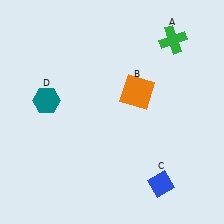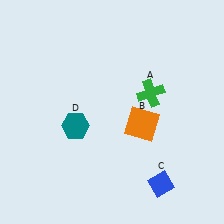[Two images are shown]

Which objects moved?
The objects that moved are: the green cross (A), the orange square (B), the teal hexagon (D).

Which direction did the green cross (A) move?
The green cross (A) moved down.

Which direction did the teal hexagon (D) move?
The teal hexagon (D) moved right.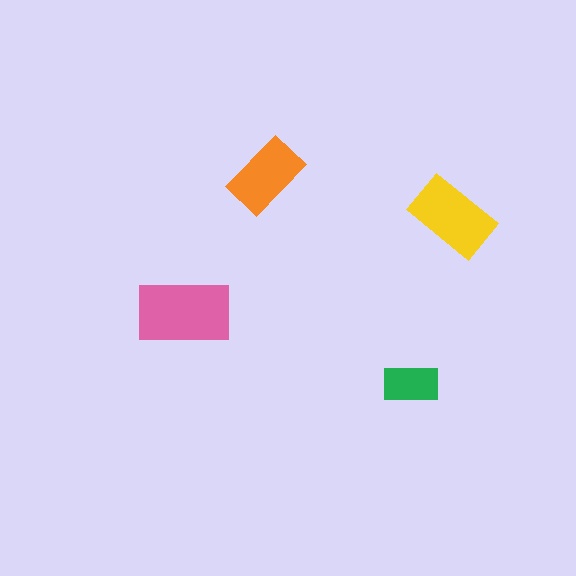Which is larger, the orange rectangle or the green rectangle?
The orange one.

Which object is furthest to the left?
The pink rectangle is leftmost.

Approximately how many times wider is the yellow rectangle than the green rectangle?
About 1.5 times wider.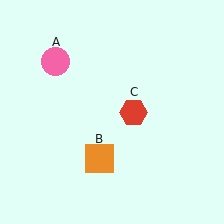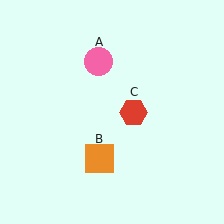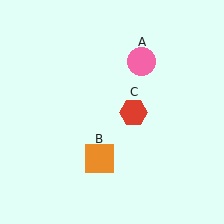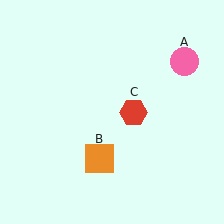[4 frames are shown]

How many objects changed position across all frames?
1 object changed position: pink circle (object A).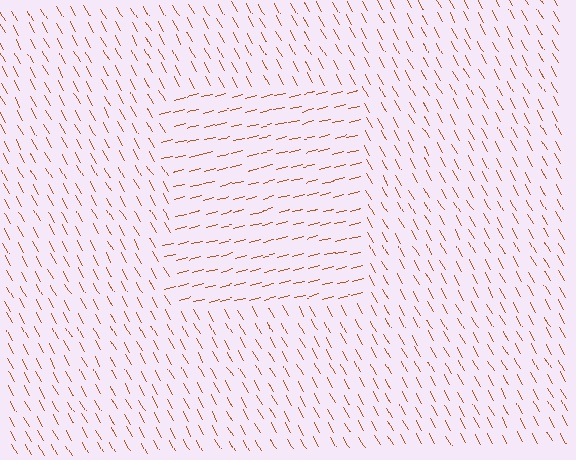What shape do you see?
I see a rectangle.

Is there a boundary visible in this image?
Yes, there is a texture boundary formed by a change in line orientation.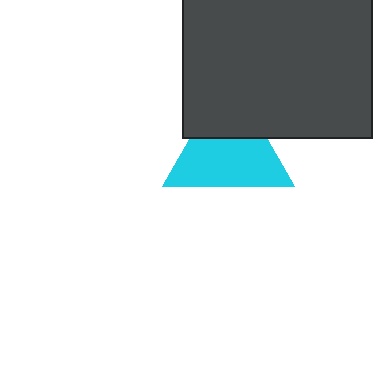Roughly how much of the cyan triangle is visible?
Most of it is visible (roughly 65%).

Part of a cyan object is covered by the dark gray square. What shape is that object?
It is a triangle.